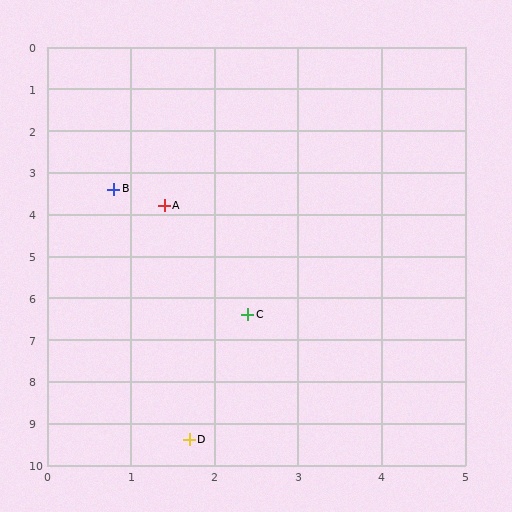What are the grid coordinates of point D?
Point D is at approximately (1.7, 9.4).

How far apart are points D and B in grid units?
Points D and B are about 6.1 grid units apart.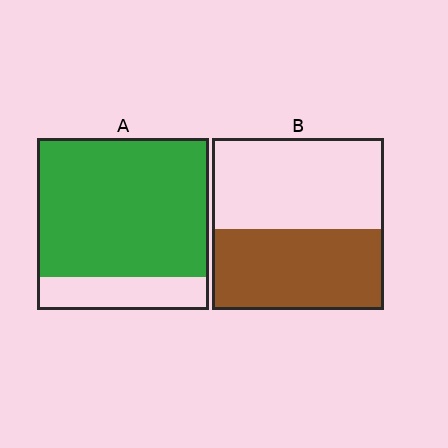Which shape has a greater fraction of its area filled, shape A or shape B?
Shape A.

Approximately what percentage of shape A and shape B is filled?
A is approximately 80% and B is approximately 45%.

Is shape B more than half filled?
Roughly half.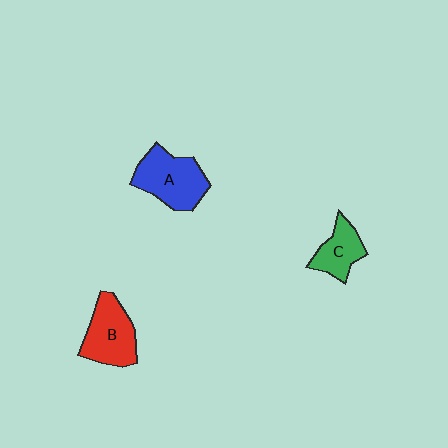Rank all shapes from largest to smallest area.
From largest to smallest: A (blue), B (red), C (green).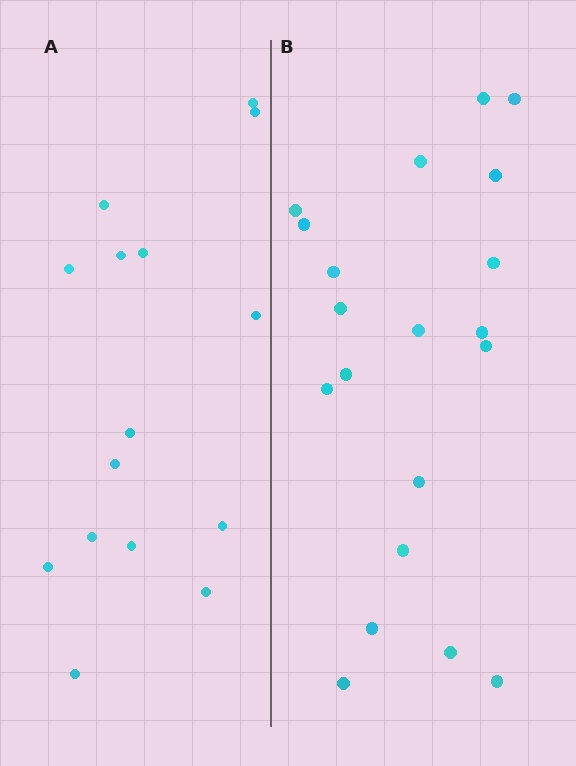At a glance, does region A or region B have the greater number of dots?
Region B (the right region) has more dots.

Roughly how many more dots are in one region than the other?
Region B has about 5 more dots than region A.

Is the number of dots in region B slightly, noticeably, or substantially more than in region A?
Region B has noticeably more, but not dramatically so. The ratio is roughly 1.3 to 1.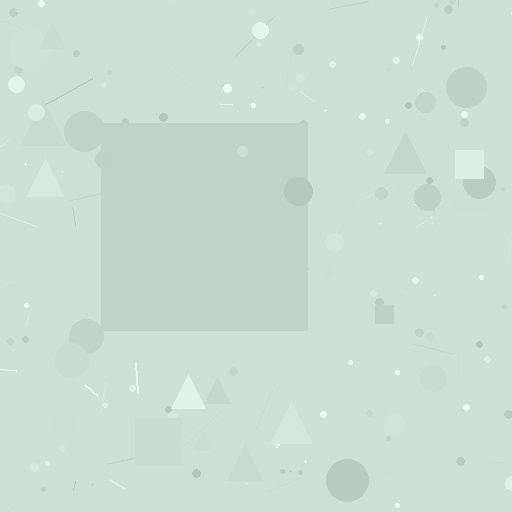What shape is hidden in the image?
A square is hidden in the image.